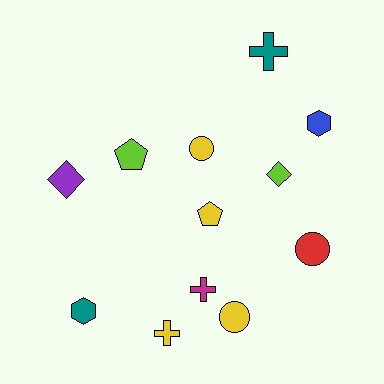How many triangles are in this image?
There are no triangles.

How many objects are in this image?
There are 12 objects.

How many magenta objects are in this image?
There is 1 magenta object.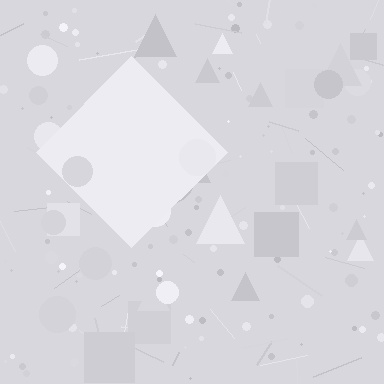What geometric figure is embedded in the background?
A diamond is embedded in the background.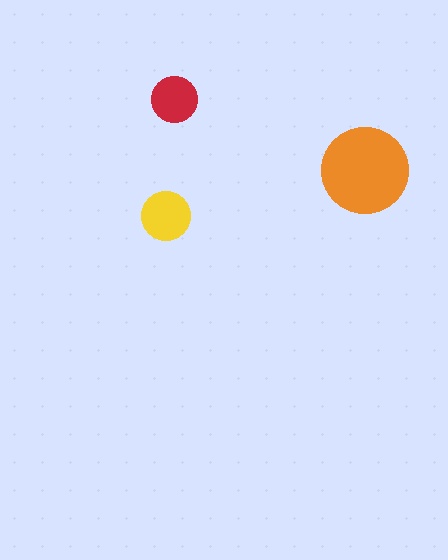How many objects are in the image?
There are 3 objects in the image.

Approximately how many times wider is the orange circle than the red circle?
About 2 times wider.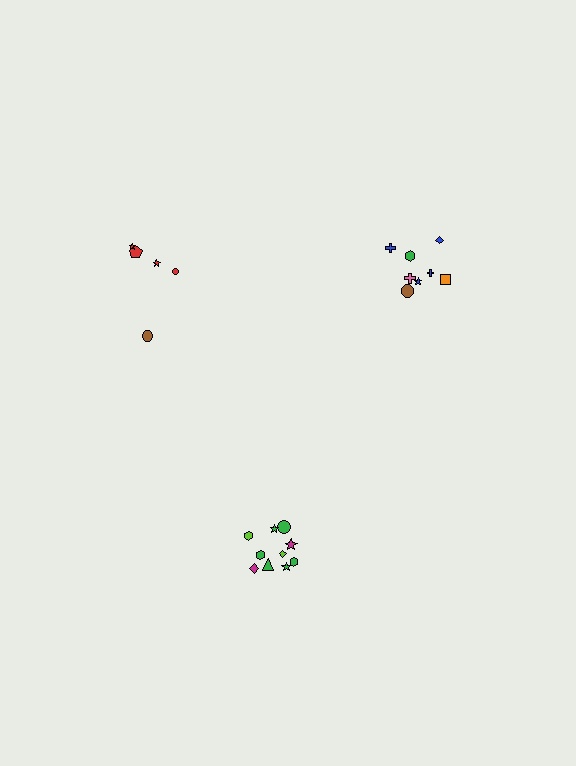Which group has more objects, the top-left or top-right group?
The top-right group.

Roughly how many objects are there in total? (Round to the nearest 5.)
Roughly 25 objects in total.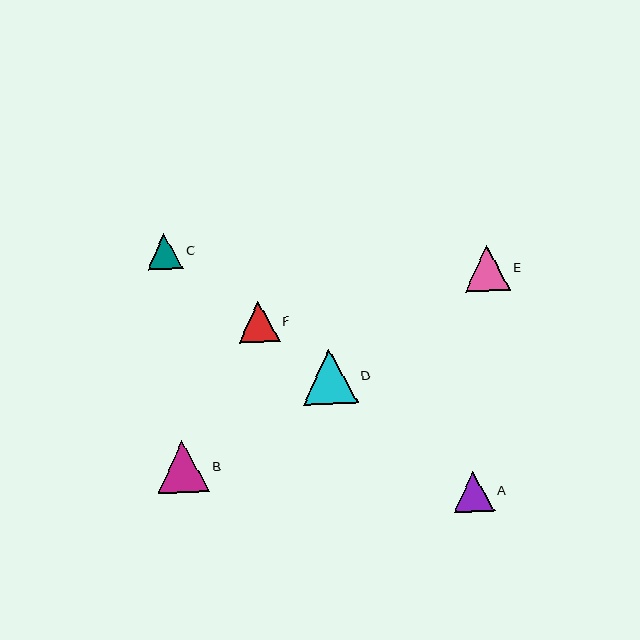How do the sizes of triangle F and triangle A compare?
Triangle F and triangle A are approximately the same size.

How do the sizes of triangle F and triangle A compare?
Triangle F and triangle A are approximately the same size.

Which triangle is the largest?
Triangle D is the largest with a size of approximately 55 pixels.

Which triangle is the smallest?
Triangle C is the smallest with a size of approximately 35 pixels.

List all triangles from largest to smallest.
From largest to smallest: D, B, E, F, A, C.